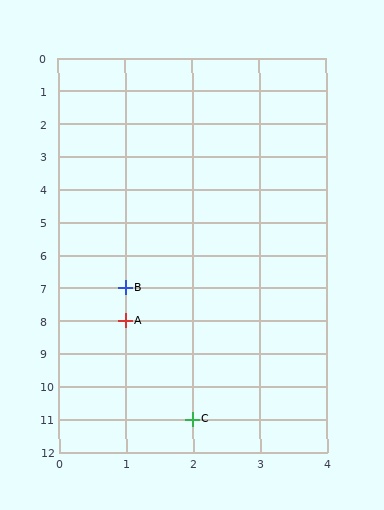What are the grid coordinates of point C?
Point C is at grid coordinates (2, 11).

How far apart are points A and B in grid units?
Points A and B are 1 row apart.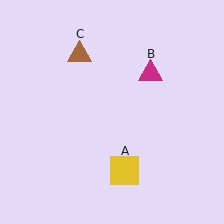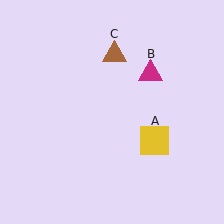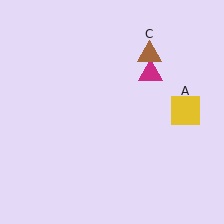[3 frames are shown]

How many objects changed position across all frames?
2 objects changed position: yellow square (object A), brown triangle (object C).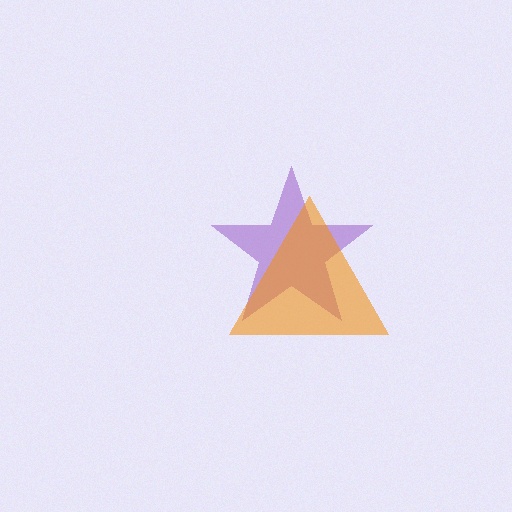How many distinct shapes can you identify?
There are 2 distinct shapes: a purple star, an orange triangle.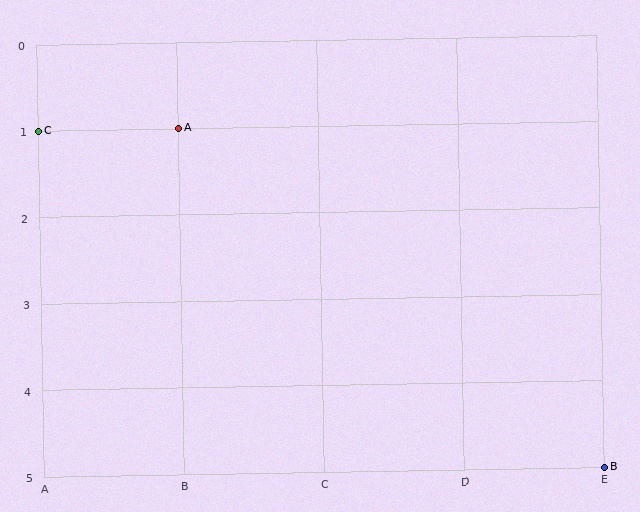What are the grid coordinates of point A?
Point A is at grid coordinates (B, 1).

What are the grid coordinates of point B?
Point B is at grid coordinates (E, 5).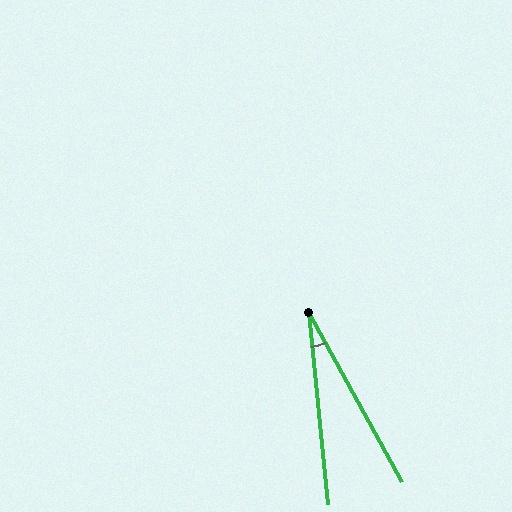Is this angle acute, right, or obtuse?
It is acute.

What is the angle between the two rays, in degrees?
Approximately 23 degrees.